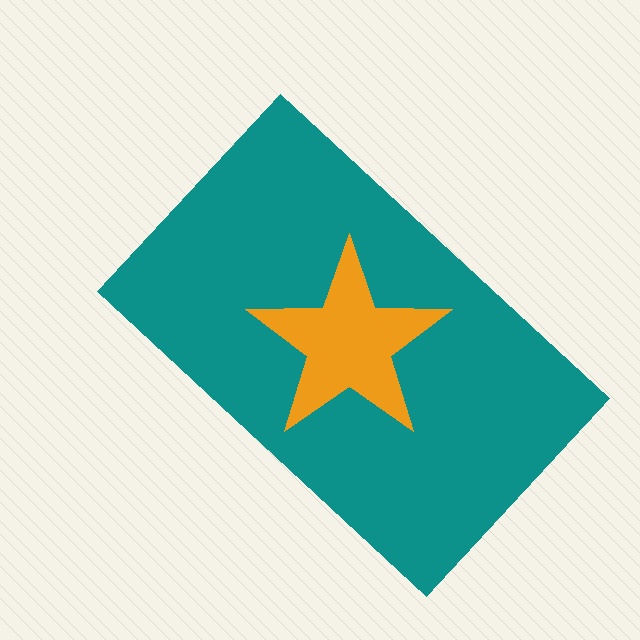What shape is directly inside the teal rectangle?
The orange star.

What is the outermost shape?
The teal rectangle.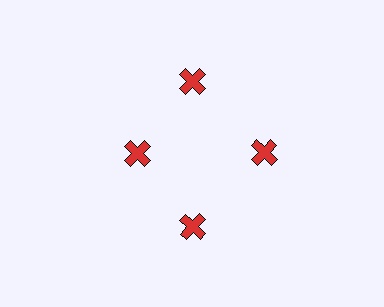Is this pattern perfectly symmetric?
No. The 4 red crosses are arranged in a ring, but one element near the 9 o'clock position is pulled inward toward the center, breaking the 4-fold rotational symmetry.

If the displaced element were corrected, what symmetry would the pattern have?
It would have 4-fold rotational symmetry — the pattern would map onto itself every 90 degrees.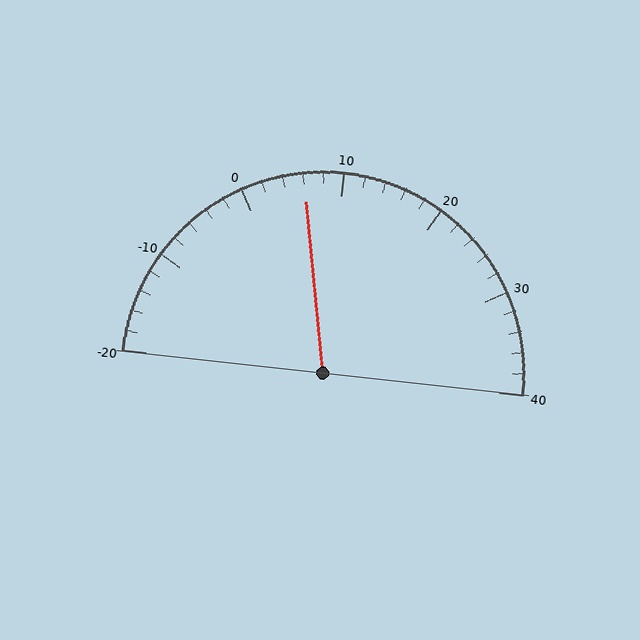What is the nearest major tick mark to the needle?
The nearest major tick mark is 10.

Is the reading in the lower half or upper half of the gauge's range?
The reading is in the lower half of the range (-20 to 40).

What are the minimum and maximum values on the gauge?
The gauge ranges from -20 to 40.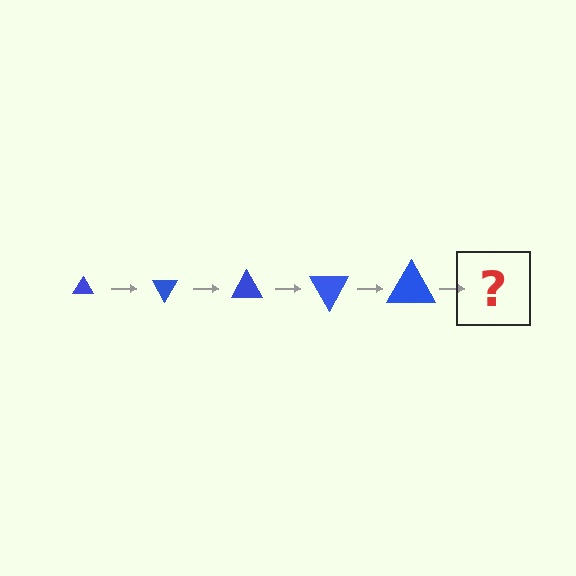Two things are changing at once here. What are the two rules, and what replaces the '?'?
The two rules are that the triangle grows larger each step and it rotates 60 degrees each step. The '?' should be a triangle, larger than the previous one and rotated 300 degrees from the start.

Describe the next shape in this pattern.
It should be a triangle, larger than the previous one and rotated 300 degrees from the start.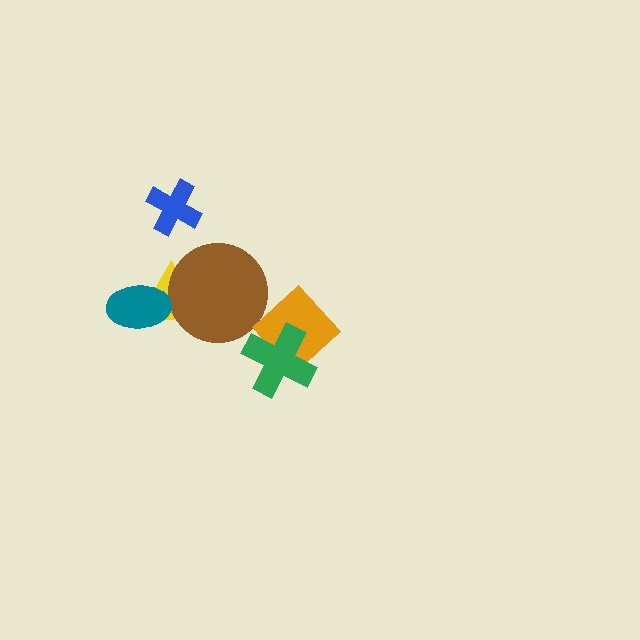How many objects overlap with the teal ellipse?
1 object overlaps with the teal ellipse.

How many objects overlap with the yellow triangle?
2 objects overlap with the yellow triangle.